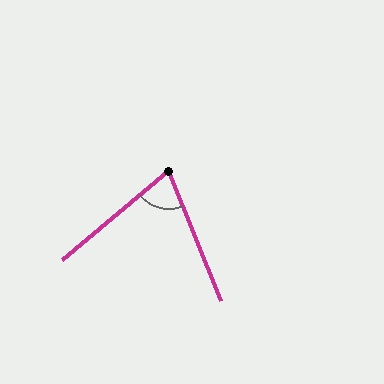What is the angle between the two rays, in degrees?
Approximately 72 degrees.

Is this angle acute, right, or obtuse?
It is acute.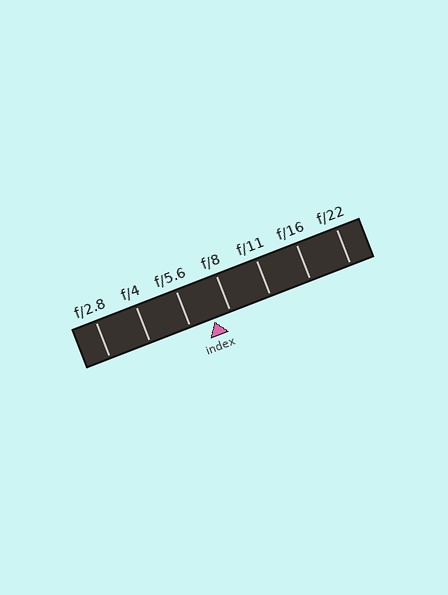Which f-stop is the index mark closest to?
The index mark is closest to f/8.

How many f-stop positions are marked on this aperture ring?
There are 7 f-stop positions marked.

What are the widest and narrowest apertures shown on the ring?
The widest aperture shown is f/2.8 and the narrowest is f/22.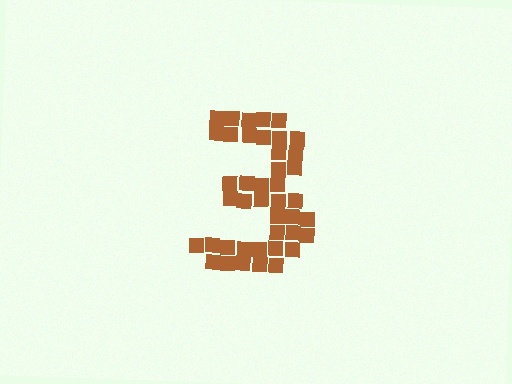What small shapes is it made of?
It is made of small squares.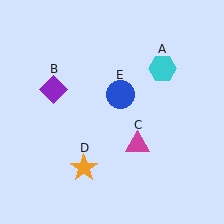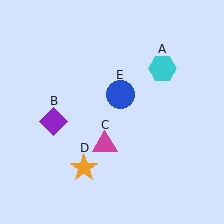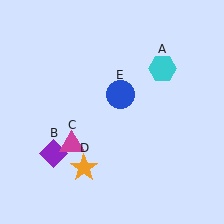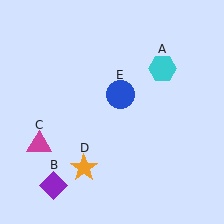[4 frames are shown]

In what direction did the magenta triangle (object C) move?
The magenta triangle (object C) moved left.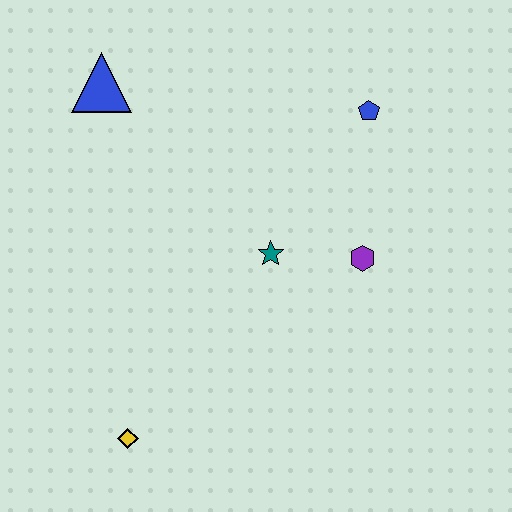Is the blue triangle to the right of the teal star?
No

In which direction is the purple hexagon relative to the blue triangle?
The purple hexagon is to the right of the blue triangle.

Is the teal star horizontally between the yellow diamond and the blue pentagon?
Yes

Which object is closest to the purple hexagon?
The teal star is closest to the purple hexagon.